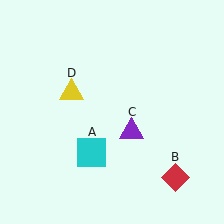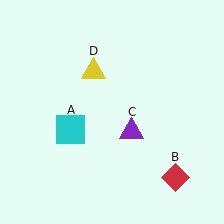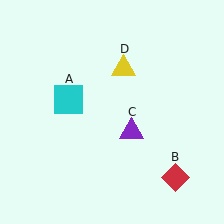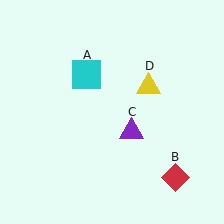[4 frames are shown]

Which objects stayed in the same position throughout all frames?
Red diamond (object B) and purple triangle (object C) remained stationary.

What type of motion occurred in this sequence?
The cyan square (object A), yellow triangle (object D) rotated clockwise around the center of the scene.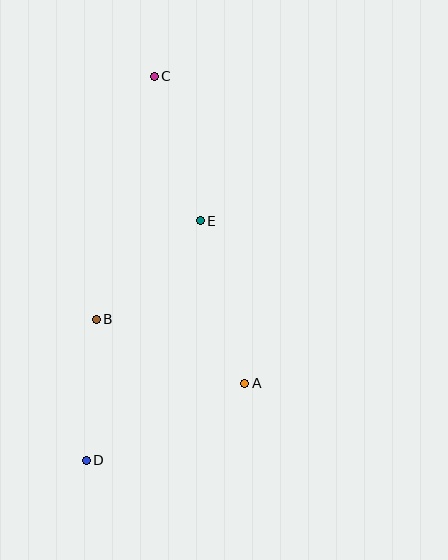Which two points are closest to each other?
Points B and D are closest to each other.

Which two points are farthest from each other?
Points C and D are farthest from each other.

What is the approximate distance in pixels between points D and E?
The distance between D and E is approximately 265 pixels.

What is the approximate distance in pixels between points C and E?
The distance between C and E is approximately 151 pixels.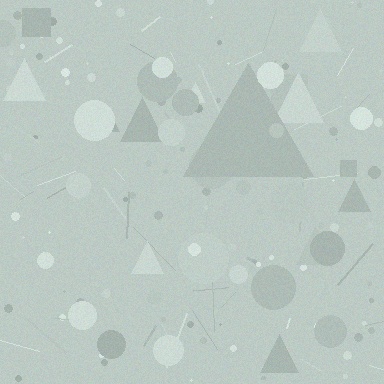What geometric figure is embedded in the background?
A triangle is embedded in the background.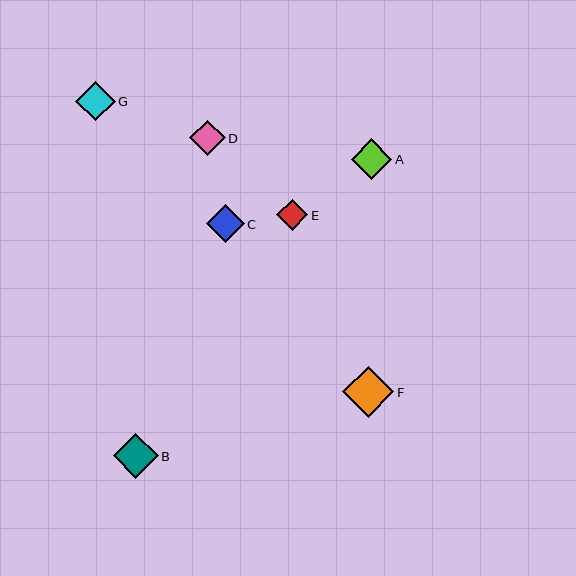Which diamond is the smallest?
Diamond E is the smallest with a size of approximately 31 pixels.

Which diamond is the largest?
Diamond F is the largest with a size of approximately 51 pixels.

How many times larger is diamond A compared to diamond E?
Diamond A is approximately 1.3 times the size of diamond E.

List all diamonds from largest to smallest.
From largest to smallest: F, B, A, G, C, D, E.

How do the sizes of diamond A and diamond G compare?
Diamond A and diamond G are approximately the same size.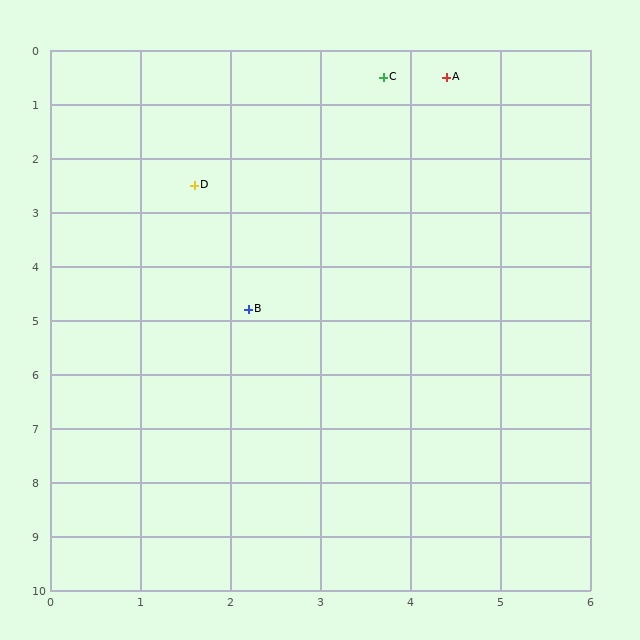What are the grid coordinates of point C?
Point C is at approximately (3.7, 0.5).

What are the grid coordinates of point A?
Point A is at approximately (4.4, 0.5).